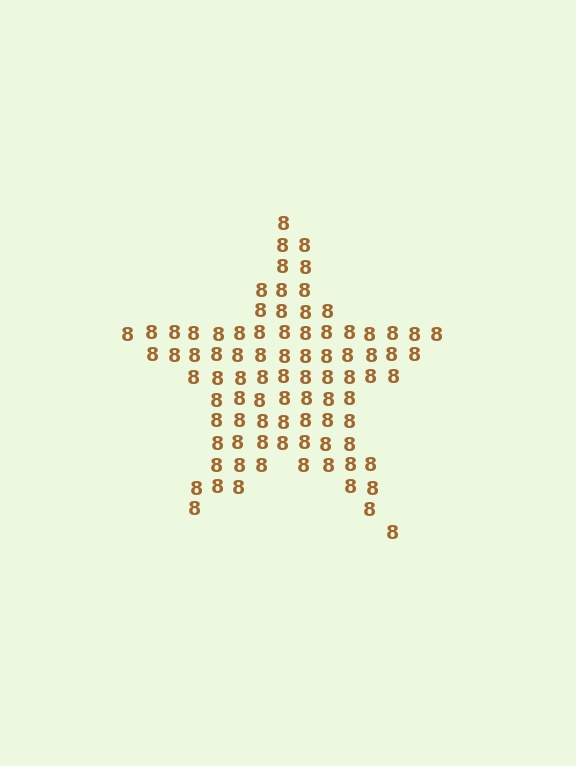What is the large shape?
The large shape is a star.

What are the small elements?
The small elements are digit 8's.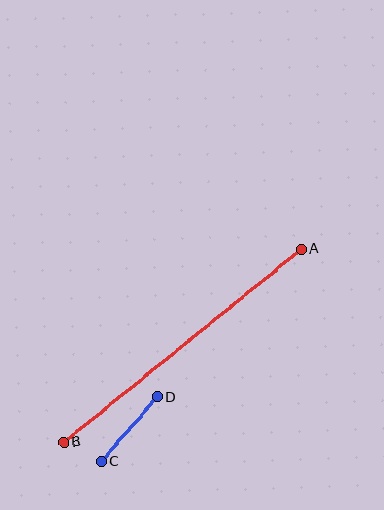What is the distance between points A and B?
The distance is approximately 306 pixels.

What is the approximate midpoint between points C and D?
The midpoint is at approximately (129, 429) pixels.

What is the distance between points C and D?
The distance is approximately 85 pixels.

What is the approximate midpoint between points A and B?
The midpoint is at approximately (183, 346) pixels.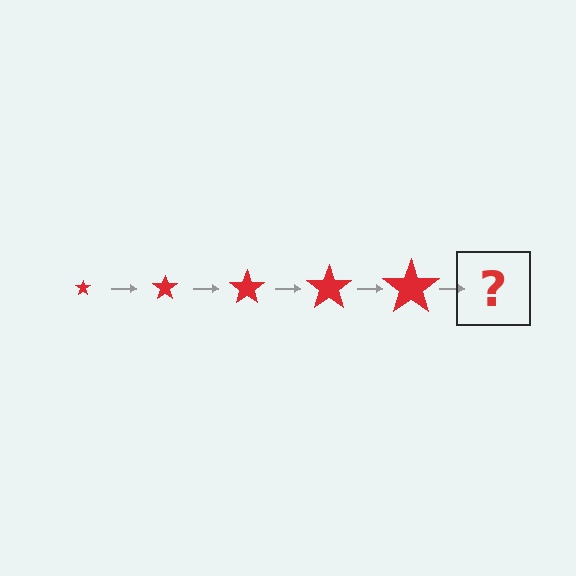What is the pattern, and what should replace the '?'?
The pattern is that the star gets progressively larger each step. The '?' should be a red star, larger than the previous one.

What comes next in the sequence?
The next element should be a red star, larger than the previous one.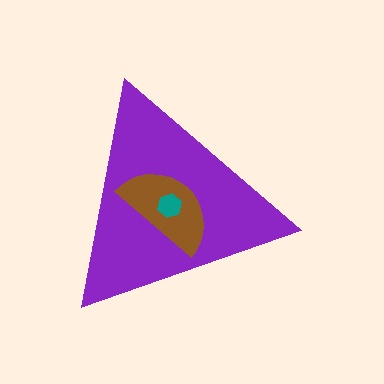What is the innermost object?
The teal hexagon.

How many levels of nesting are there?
3.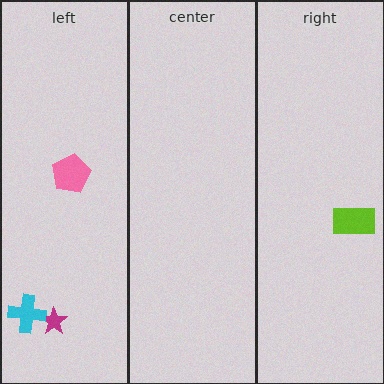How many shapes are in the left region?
3.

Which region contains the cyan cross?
The left region.